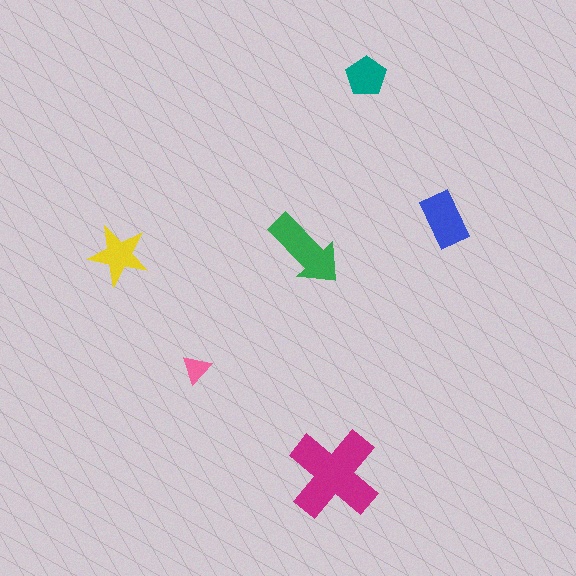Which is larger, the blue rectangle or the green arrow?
The green arrow.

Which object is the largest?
The magenta cross.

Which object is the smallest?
The pink triangle.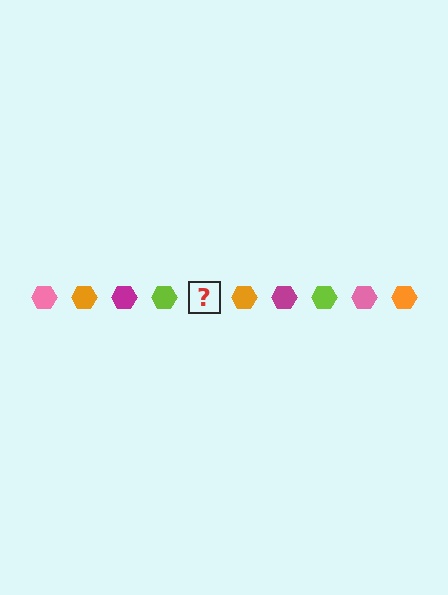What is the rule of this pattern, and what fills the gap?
The rule is that the pattern cycles through pink, orange, magenta, lime hexagons. The gap should be filled with a pink hexagon.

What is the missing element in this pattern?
The missing element is a pink hexagon.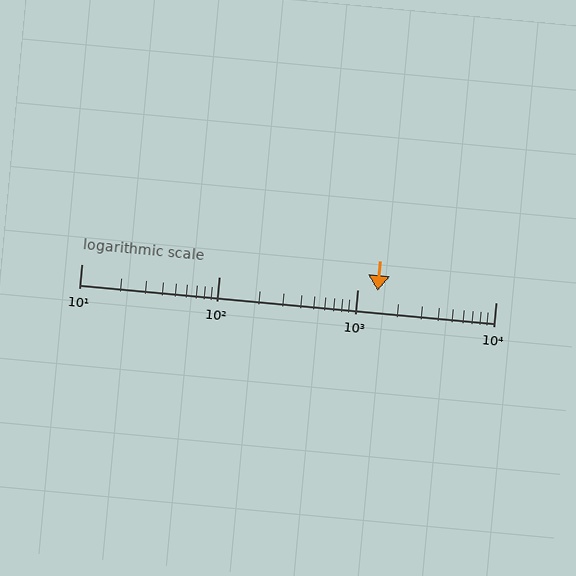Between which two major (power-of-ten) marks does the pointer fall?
The pointer is between 1000 and 10000.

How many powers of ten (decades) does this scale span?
The scale spans 3 decades, from 10 to 10000.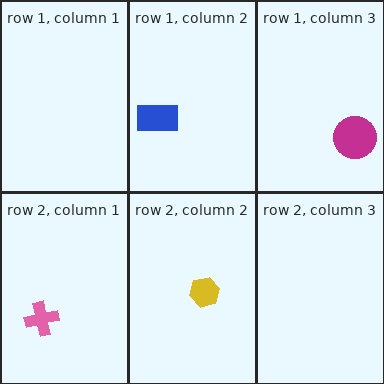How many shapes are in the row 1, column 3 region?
1.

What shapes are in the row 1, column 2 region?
The blue rectangle.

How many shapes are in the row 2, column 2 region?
1.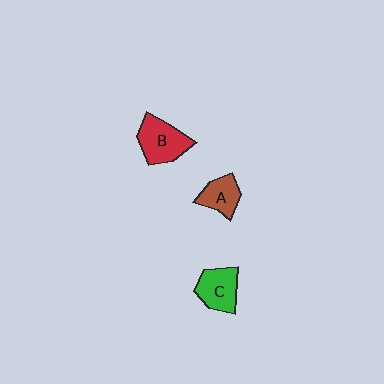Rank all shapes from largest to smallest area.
From largest to smallest: B (red), C (green), A (brown).